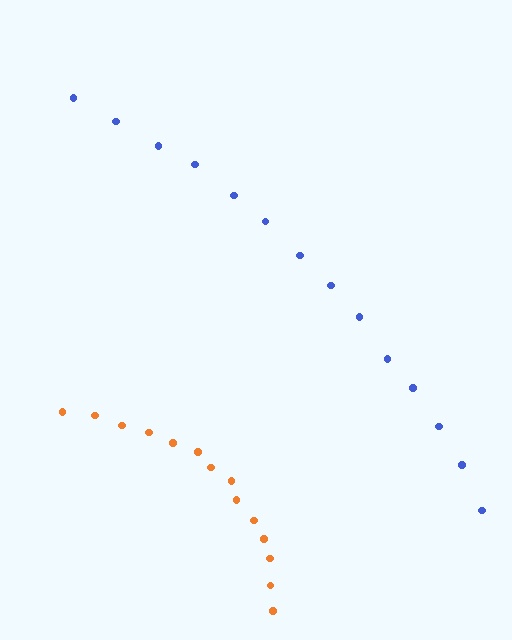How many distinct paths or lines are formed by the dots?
There are 2 distinct paths.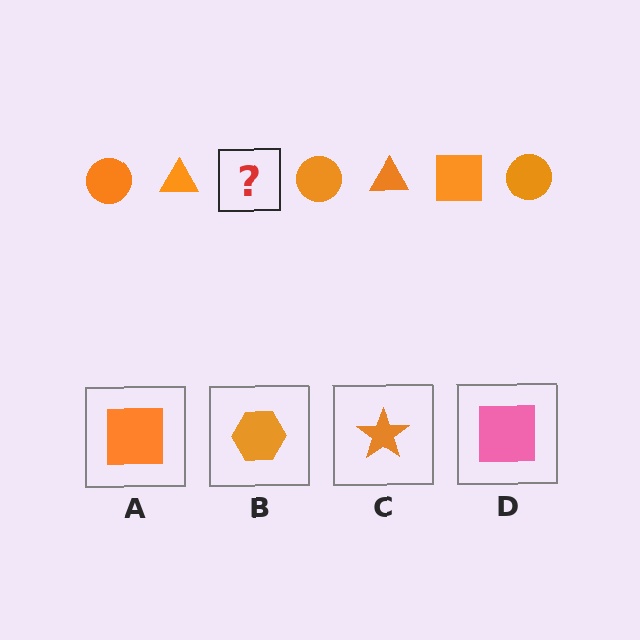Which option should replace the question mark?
Option A.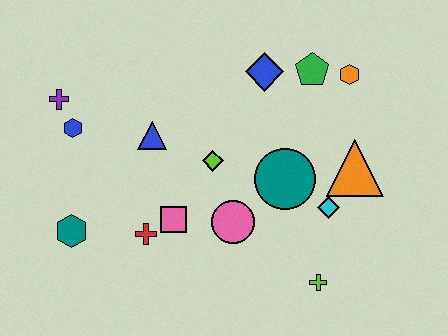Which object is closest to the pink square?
The red cross is closest to the pink square.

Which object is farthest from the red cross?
The orange hexagon is farthest from the red cross.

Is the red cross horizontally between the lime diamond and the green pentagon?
No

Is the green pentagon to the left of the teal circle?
No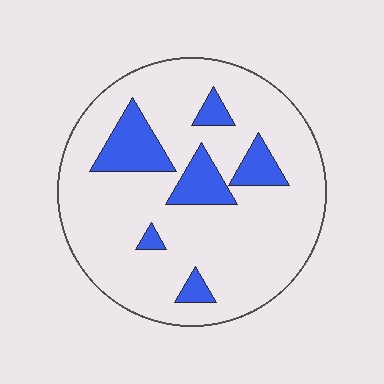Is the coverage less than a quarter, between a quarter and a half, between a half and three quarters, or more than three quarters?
Less than a quarter.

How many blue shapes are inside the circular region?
6.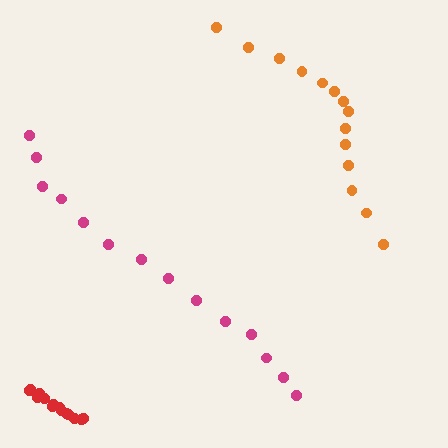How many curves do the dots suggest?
There are 3 distinct paths.